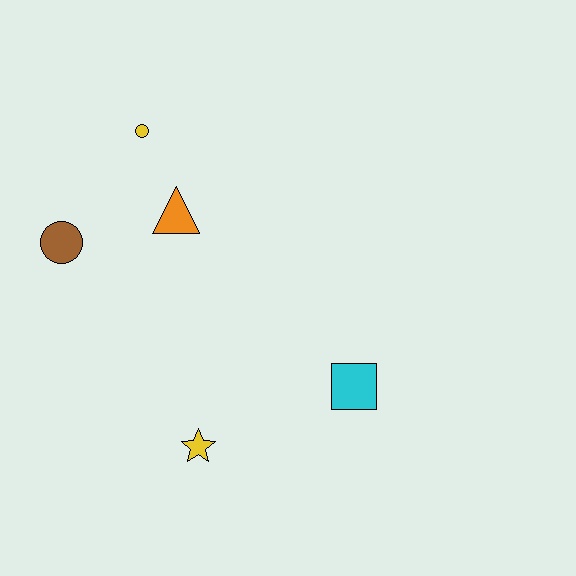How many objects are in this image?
There are 5 objects.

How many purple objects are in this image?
There are no purple objects.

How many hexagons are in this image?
There are no hexagons.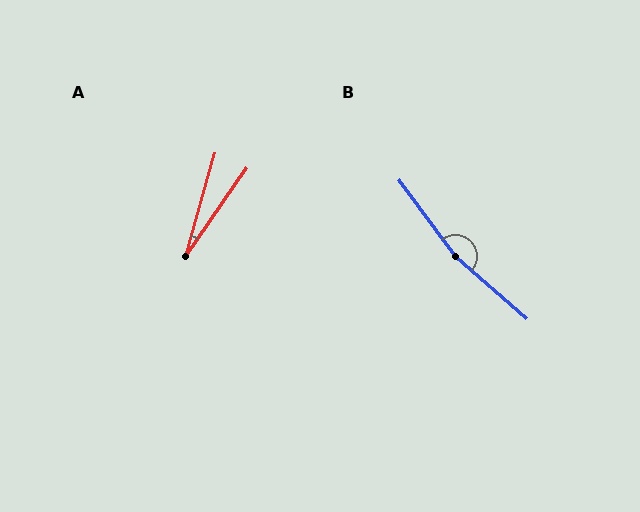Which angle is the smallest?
A, at approximately 19 degrees.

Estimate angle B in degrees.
Approximately 167 degrees.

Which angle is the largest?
B, at approximately 167 degrees.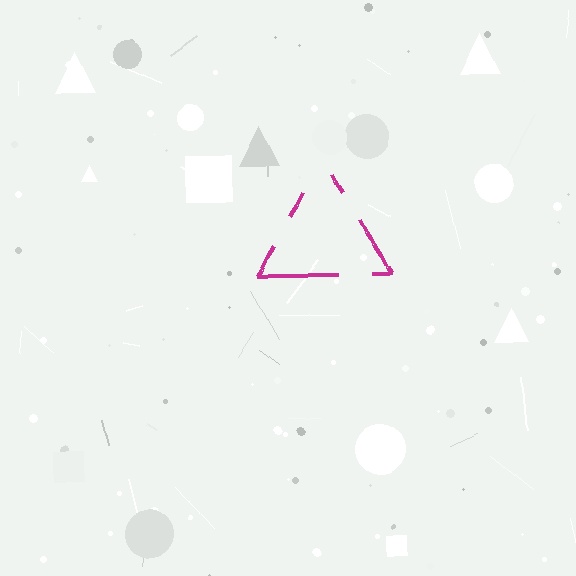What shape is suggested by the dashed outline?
The dashed outline suggests a triangle.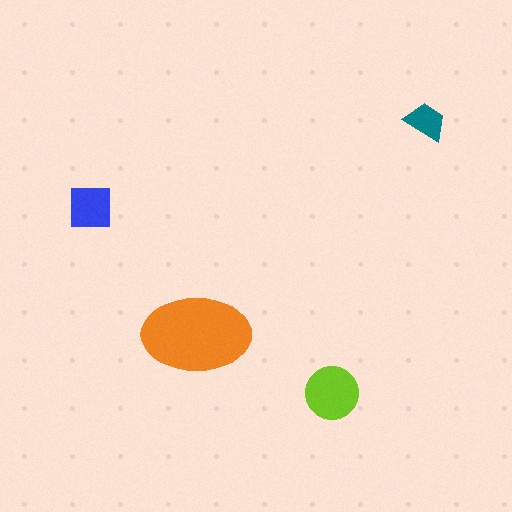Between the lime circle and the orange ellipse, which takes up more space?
The orange ellipse.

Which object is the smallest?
The teal trapezoid.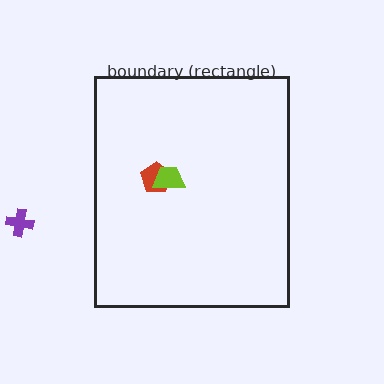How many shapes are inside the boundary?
2 inside, 1 outside.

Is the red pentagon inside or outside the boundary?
Inside.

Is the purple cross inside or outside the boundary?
Outside.